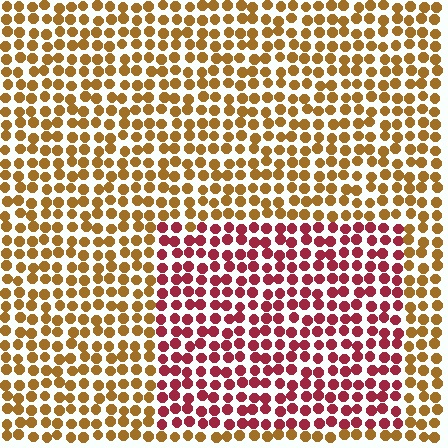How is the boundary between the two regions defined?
The boundary is defined purely by a slight shift in hue (about 50 degrees). Spacing, size, and orientation are identical on both sides.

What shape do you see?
I see a rectangle.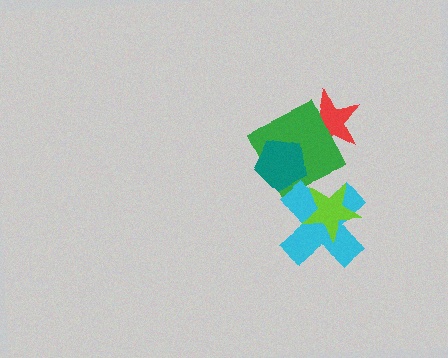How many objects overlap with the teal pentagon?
1 object overlaps with the teal pentagon.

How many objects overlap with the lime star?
1 object overlaps with the lime star.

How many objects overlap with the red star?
1 object overlaps with the red star.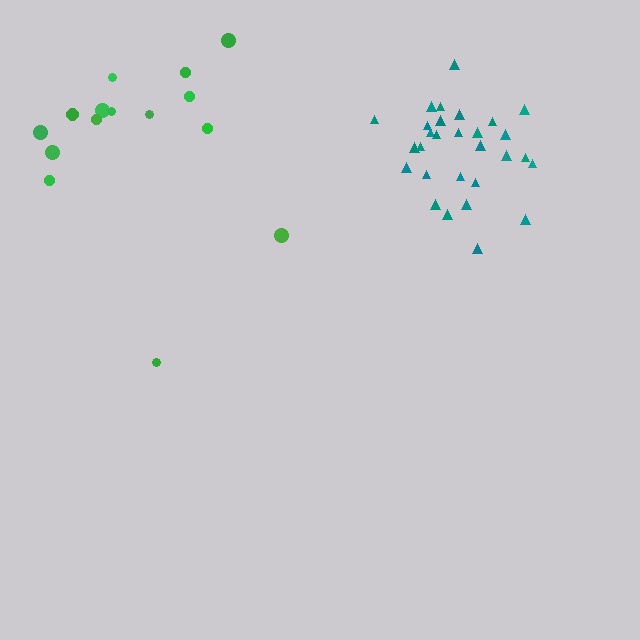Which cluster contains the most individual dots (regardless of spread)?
Teal (29).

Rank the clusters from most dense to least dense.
teal, green.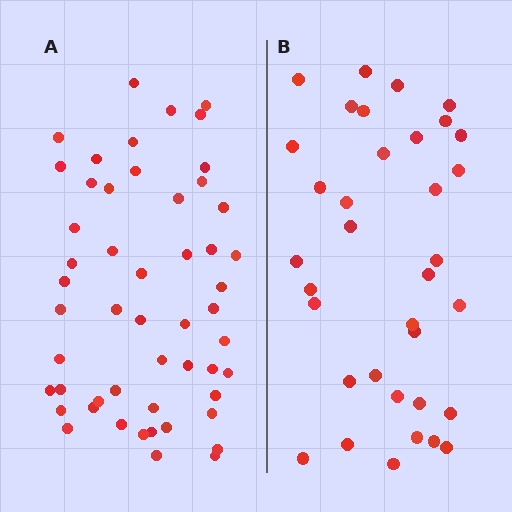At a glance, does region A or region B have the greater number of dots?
Region A (the left region) has more dots.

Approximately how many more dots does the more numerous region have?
Region A has approximately 15 more dots than region B.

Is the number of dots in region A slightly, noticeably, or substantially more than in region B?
Region A has substantially more. The ratio is roughly 1.5 to 1.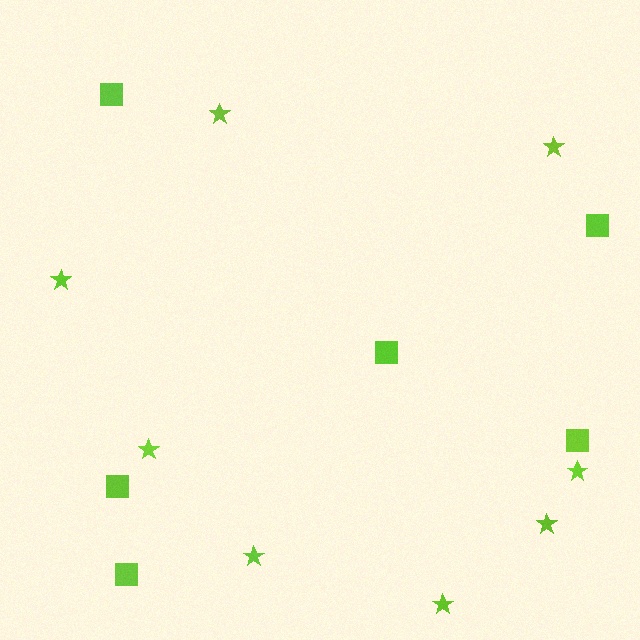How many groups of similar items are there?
There are 2 groups: one group of squares (6) and one group of stars (8).